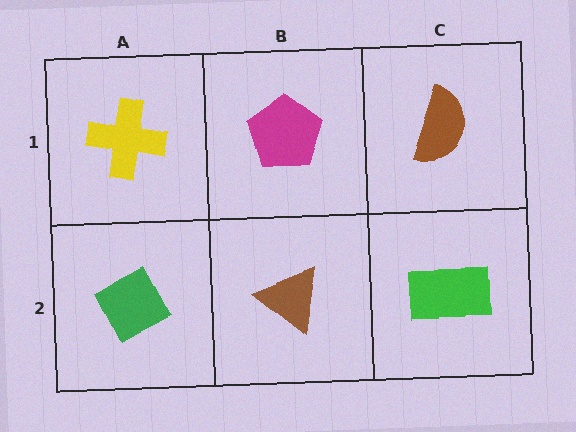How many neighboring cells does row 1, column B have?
3.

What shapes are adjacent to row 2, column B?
A magenta pentagon (row 1, column B), a green diamond (row 2, column A), a green rectangle (row 2, column C).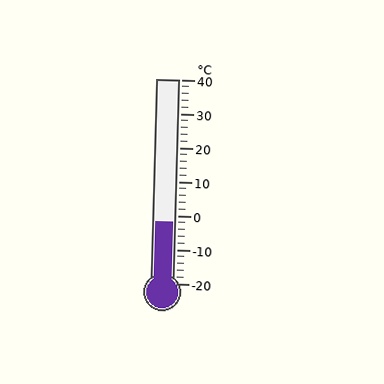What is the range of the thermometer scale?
The thermometer scale ranges from -20°C to 40°C.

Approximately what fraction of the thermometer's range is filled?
The thermometer is filled to approximately 30% of its range.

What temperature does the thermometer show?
The thermometer shows approximately -2°C.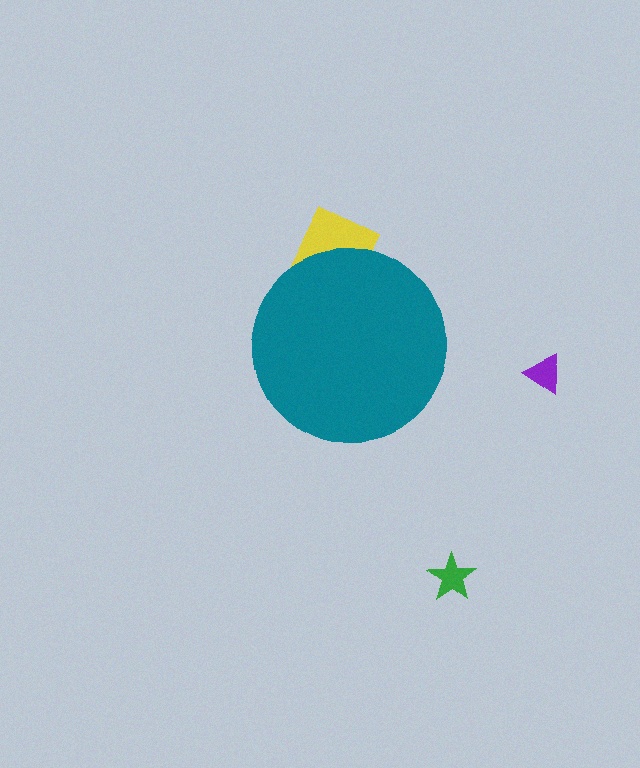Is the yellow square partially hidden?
Yes, the yellow square is partially hidden behind the teal circle.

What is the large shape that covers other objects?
A teal circle.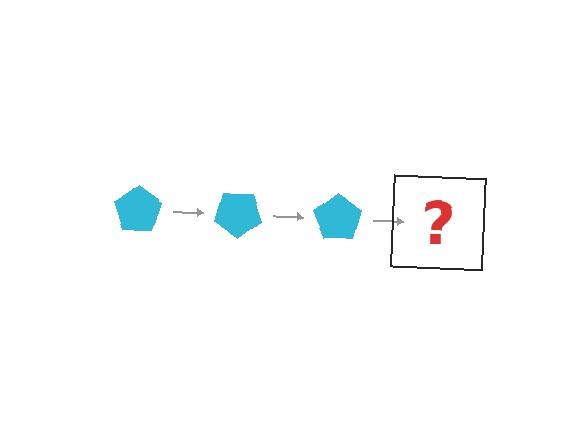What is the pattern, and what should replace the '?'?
The pattern is that the pentagon rotates 35 degrees each step. The '?' should be a cyan pentagon rotated 105 degrees.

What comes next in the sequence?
The next element should be a cyan pentagon rotated 105 degrees.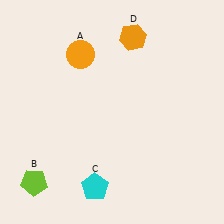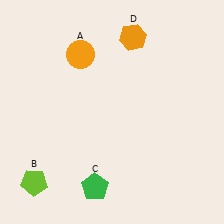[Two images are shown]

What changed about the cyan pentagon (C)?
In Image 1, C is cyan. In Image 2, it changed to green.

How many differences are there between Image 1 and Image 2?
There is 1 difference between the two images.